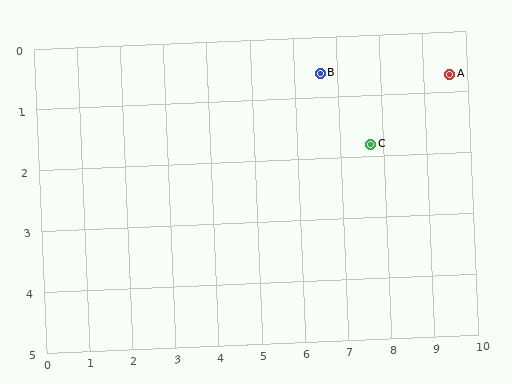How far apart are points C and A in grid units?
Points C and A are about 2.2 grid units apart.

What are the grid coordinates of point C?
Point C is at approximately (7.7, 1.8).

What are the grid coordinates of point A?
Point A is at approximately (9.6, 0.7).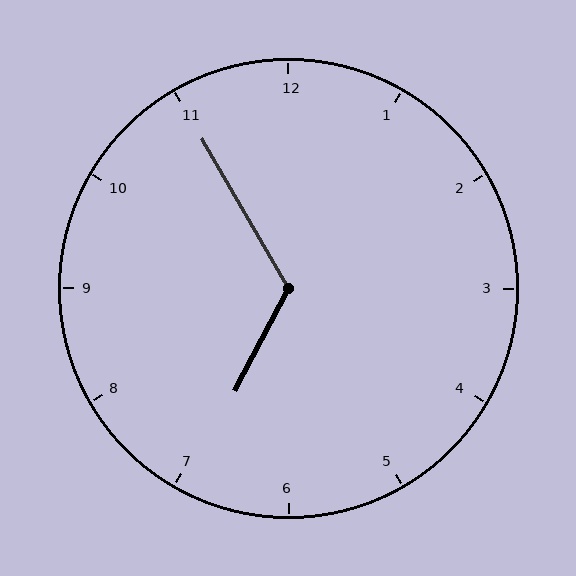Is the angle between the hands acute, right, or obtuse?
It is obtuse.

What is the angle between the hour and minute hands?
Approximately 122 degrees.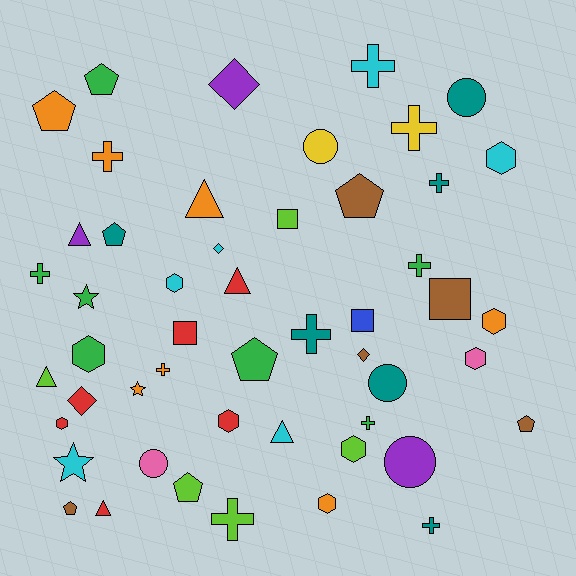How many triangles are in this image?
There are 6 triangles.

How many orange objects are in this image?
There are 7 orange objects.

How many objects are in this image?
There are 50 objects.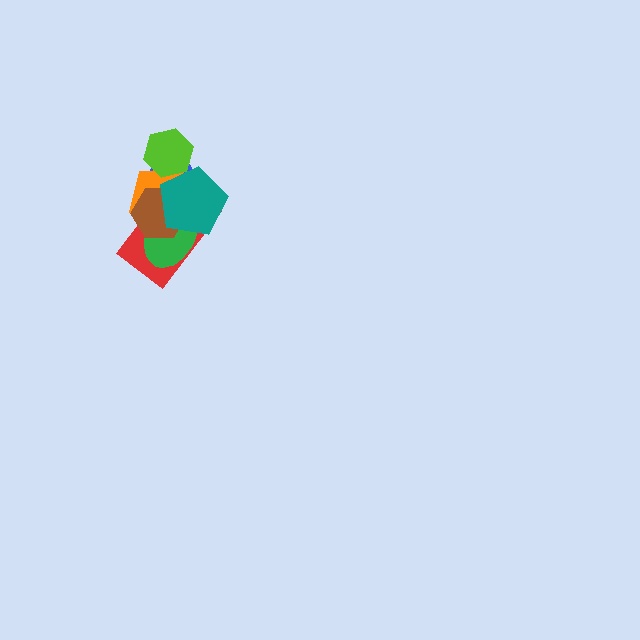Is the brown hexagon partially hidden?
Yes, it is partially covered by another shape.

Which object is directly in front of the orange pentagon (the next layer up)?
The green ellipse is directly in front of the orange pentagon.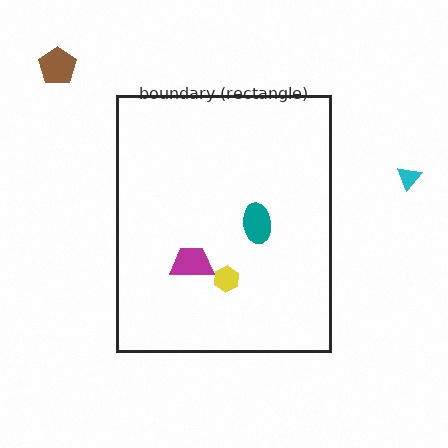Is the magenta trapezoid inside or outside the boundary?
Inside.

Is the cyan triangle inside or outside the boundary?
Outside.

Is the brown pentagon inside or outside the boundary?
Outside.